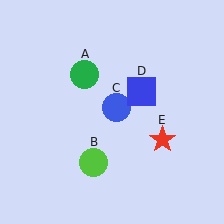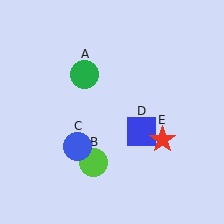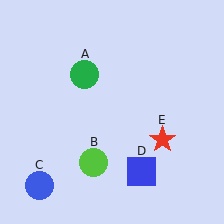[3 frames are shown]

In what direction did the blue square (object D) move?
The blue square (object D) moved down.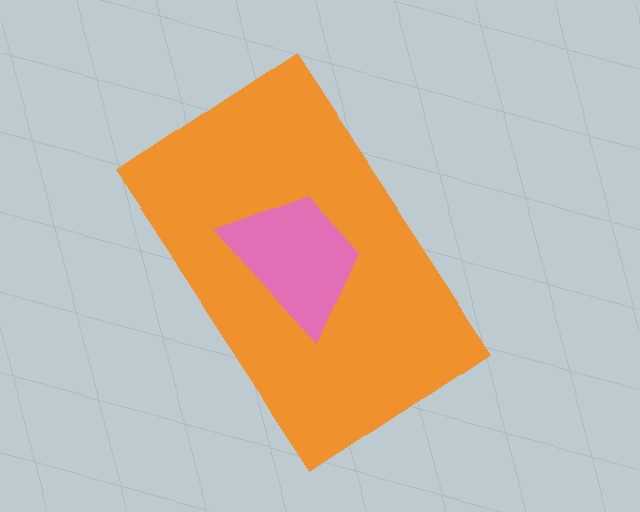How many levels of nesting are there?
2.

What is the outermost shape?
The orange rectangle.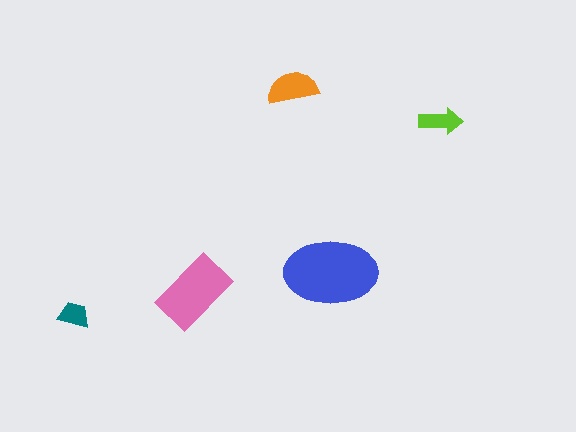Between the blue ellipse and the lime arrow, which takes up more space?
The blue ellipse.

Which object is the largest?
The blue ellipse.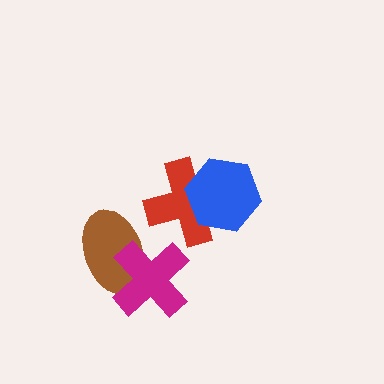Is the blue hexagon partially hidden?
No, no other shape covers it.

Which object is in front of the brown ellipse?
The magenta cross is in front of the brown ellipse.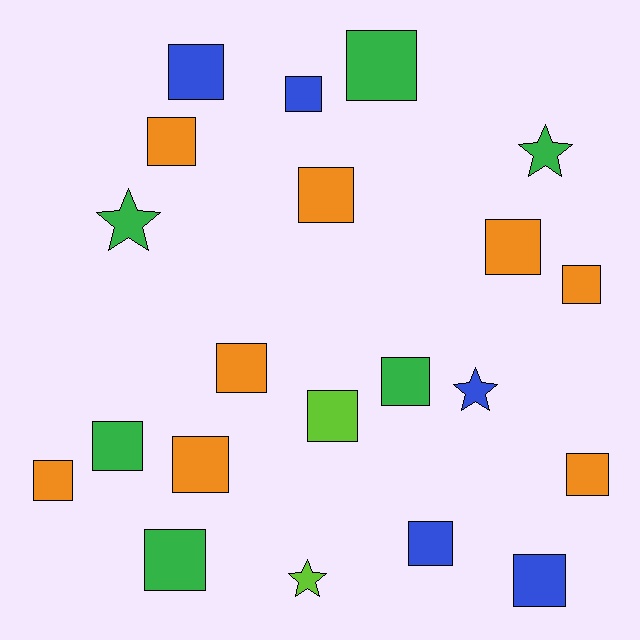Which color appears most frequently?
Orange, with 8 objects.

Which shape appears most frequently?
Square, with 17 objects.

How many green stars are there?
There are 2 green stars.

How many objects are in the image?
There are 21 objects.